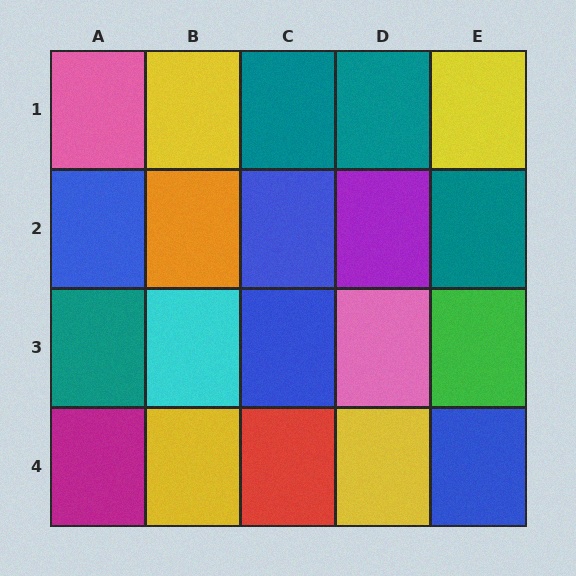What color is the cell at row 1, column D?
Teal.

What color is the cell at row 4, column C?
Red.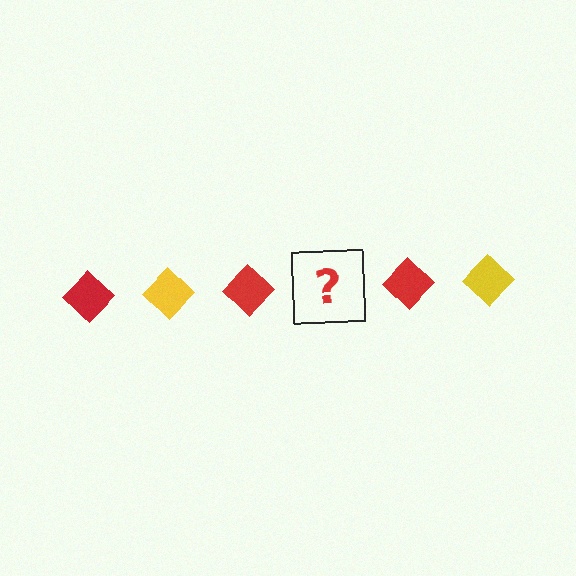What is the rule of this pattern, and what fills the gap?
The rule is that the pattern cycles through red, yellow diamonds. The gap should be filled with a yellow diamond.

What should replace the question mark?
The question mark should be replaced with a yellow diamond.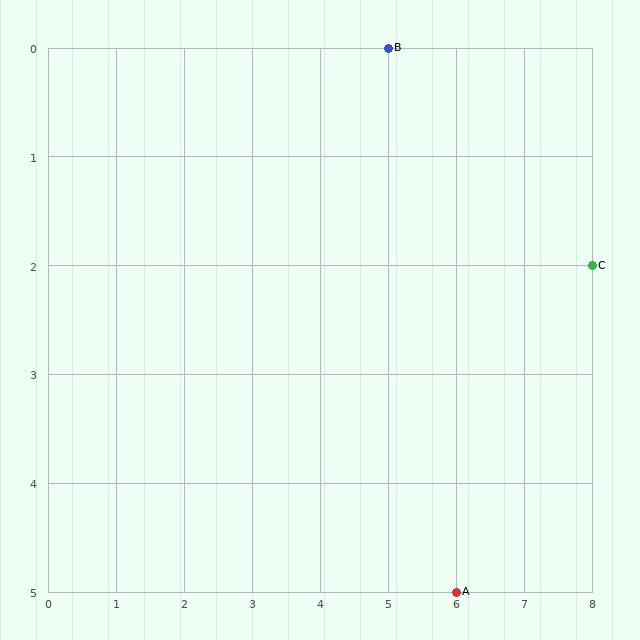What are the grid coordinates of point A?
Point A is at grid coordinates (6, 5).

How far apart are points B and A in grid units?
Points B and A are 1 column and 5 rows apart (about 5.1 grid units diagonally).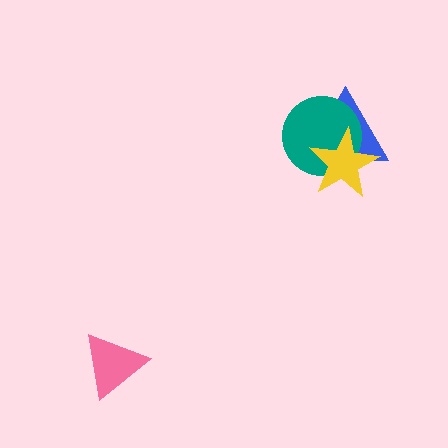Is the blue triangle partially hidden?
Yes, it is partially covered by another shape.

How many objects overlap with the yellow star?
2 objects overlap with the yellow star.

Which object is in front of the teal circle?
The yellow star is in front of the teal circle.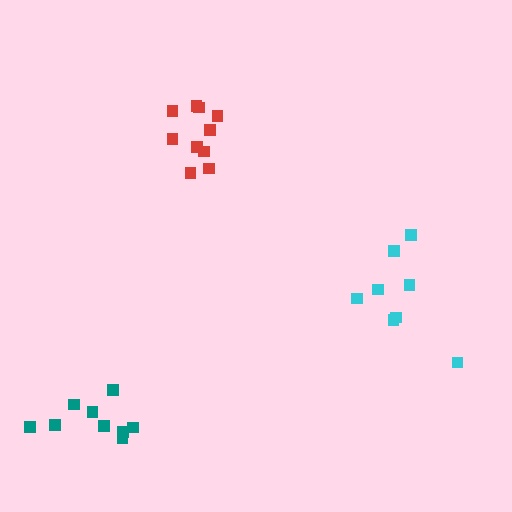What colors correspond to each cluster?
The clusters are colored: red, cyan, teal.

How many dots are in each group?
Group 1: 10 dots, Group 2: 8 dots, Group 3: 9 dots (27 total).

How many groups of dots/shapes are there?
There are 3 groups.